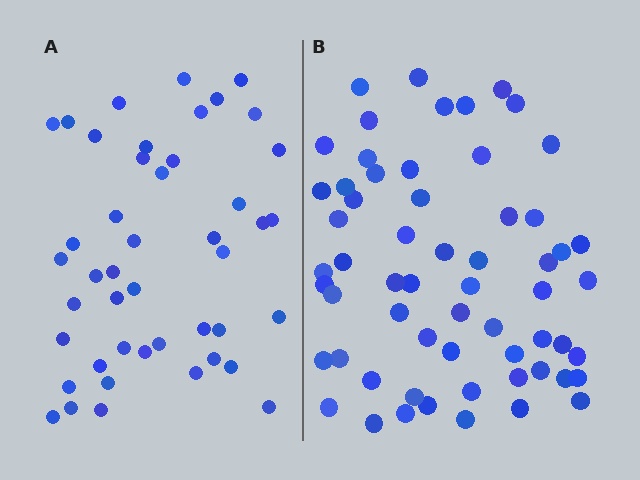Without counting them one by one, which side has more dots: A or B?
Region B (the right region) has more dots.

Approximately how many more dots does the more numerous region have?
Region B has approximately 15 more dots than region A.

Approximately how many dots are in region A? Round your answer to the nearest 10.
About 40 dots. (The exact count is 45, which rounds to 40.)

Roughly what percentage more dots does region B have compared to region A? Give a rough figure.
About 35% more.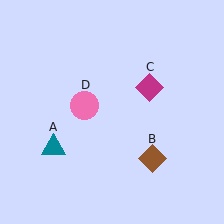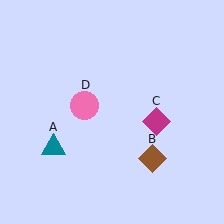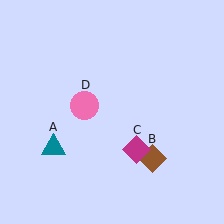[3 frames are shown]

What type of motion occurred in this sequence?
The magenta diamond (object C) rotated clockwise around the center of the scene.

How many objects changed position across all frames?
1 object changed position: magenta diamond (object C).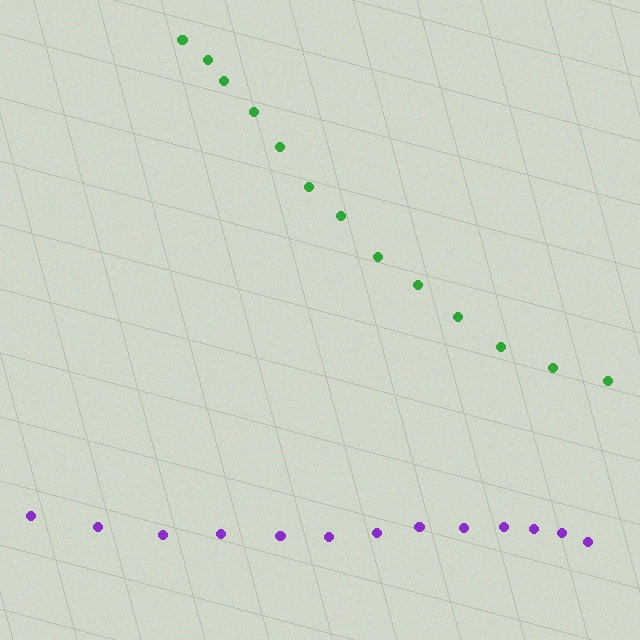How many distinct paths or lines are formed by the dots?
There are 2 distinct paths.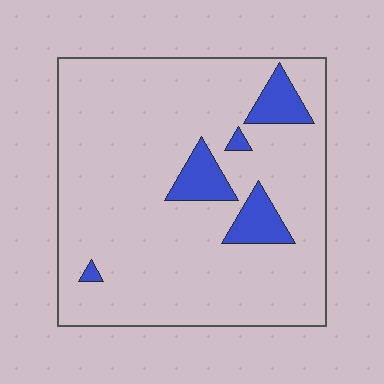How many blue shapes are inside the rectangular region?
5.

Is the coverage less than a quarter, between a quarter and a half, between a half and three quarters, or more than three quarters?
Less than a quarter.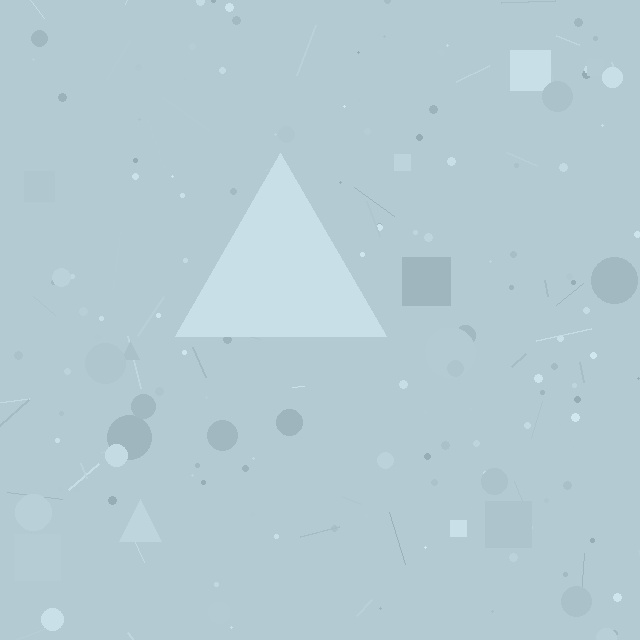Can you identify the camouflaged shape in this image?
The camouflaged shape is a triangle.